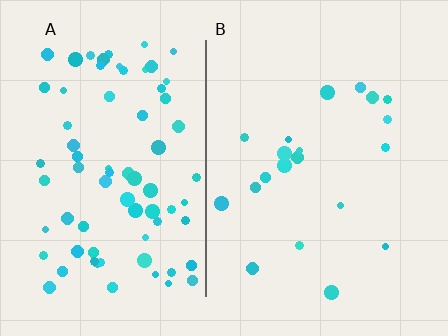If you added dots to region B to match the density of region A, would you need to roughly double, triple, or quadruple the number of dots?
Approximately quadruple.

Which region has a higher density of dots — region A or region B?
A (the left).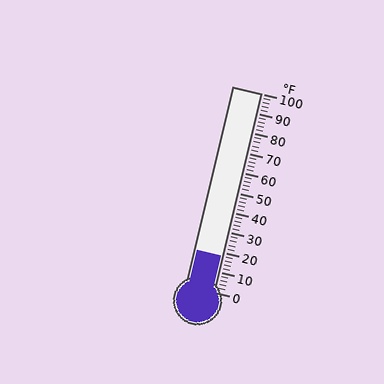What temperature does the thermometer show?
The thermometer shows approximately 18°F.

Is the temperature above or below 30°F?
The temperature is below 30°F.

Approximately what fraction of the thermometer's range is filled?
The thermometer is filled to approximately 20% of its range.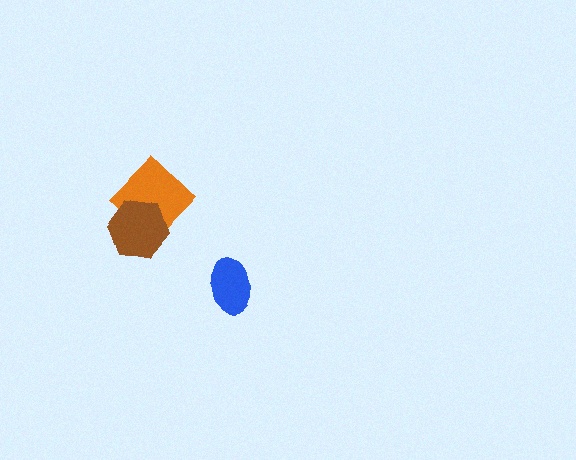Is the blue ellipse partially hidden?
No, no other shape covers it.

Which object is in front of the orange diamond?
The brown hexagon is in front of the orange diamond.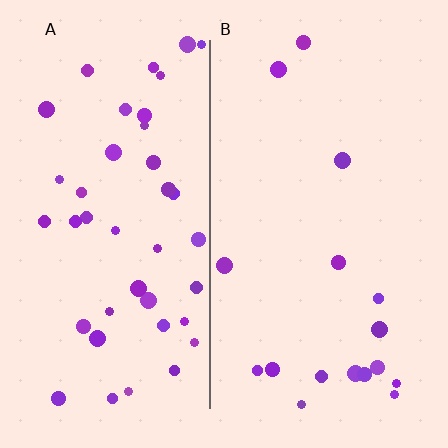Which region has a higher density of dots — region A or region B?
A (the left).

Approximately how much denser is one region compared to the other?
Approximately 2.5× — region A over region B.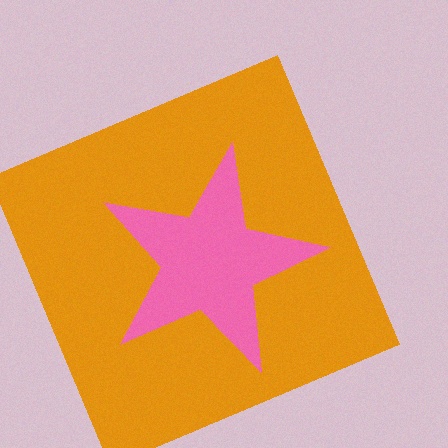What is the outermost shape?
The orange square.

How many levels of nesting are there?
2.